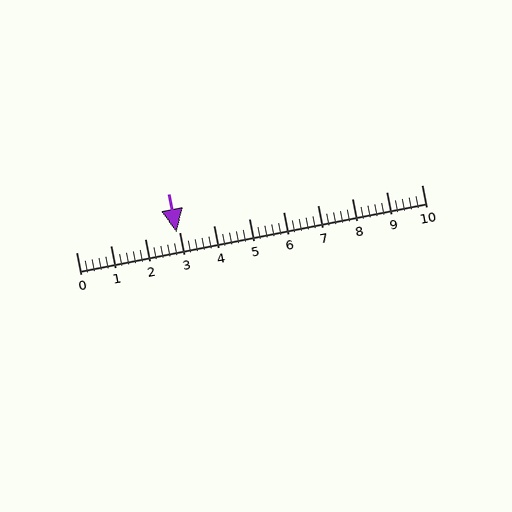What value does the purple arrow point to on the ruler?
The purple arrow points to approximately 2.9.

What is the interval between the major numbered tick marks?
The major tick marks are spaced 1 units apart.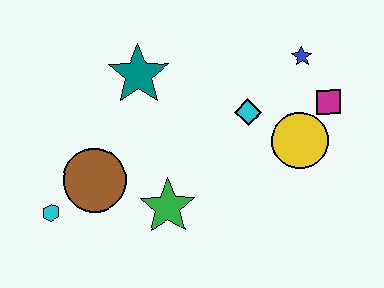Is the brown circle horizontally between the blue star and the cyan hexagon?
Yes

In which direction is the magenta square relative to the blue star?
The magenta square is below the blue star.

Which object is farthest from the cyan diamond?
The cyan hexagon is farthest from the cyan diamond.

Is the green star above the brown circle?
No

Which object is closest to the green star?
The brown circle is closest to the green star.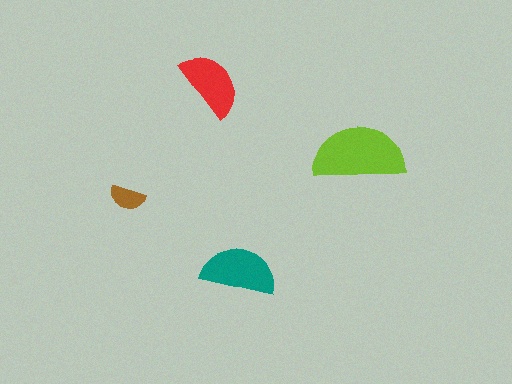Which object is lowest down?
The teal semicircle is bottommost.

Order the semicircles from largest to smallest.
the lime one, the teal one, the red one, the brown one.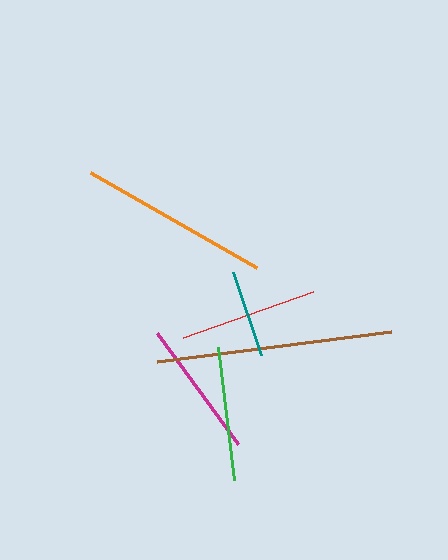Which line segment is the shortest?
The teal line is the shortest at approximately 88 pixels.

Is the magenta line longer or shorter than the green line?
The magenta line is longer than the green line.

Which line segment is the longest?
The brown line is the longest at approximately 236 pixels.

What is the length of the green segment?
The green segment is approximately 134 pixels long.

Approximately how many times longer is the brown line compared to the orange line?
The brown line is approximately 1.2 times the length of the orange line.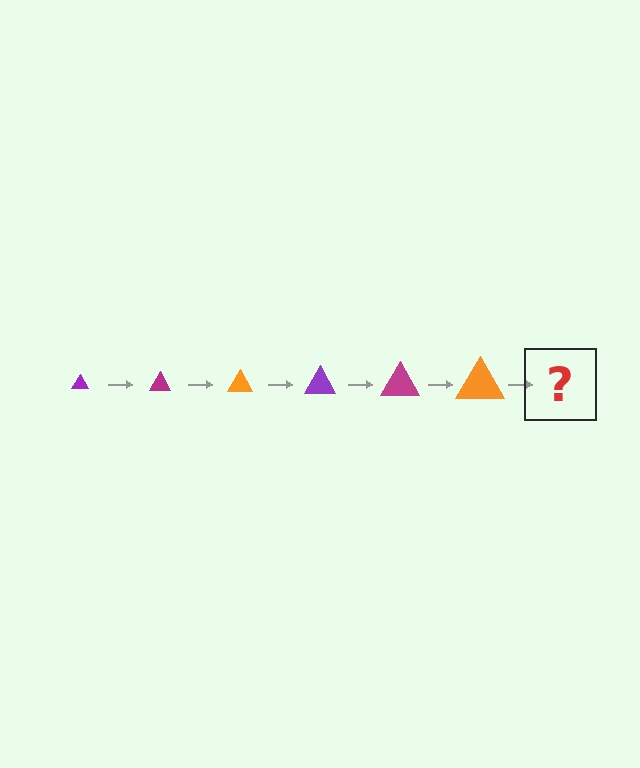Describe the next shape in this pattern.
It should be a purple triangle, larger than the previous one.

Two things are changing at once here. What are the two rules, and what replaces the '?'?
The two rules are that the triangle grows larger each step and the color cycles through purple, magenta, and orange. The '?' should be a purple triangle, larger than the previous one.